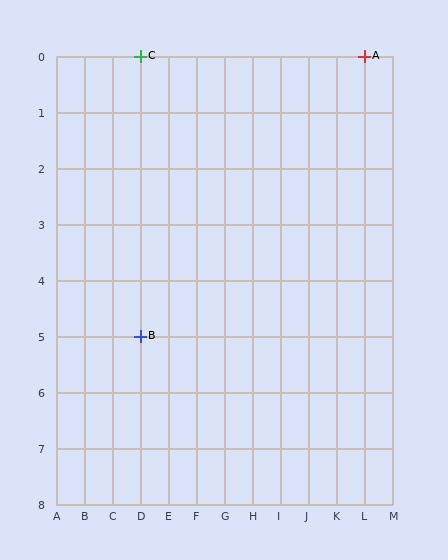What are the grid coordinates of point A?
Point A is at grid coordinates (L, 0).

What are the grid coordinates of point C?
Point C is at grid coordinates (D, 0).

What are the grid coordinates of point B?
Point B is at grid coordinates (D, 5).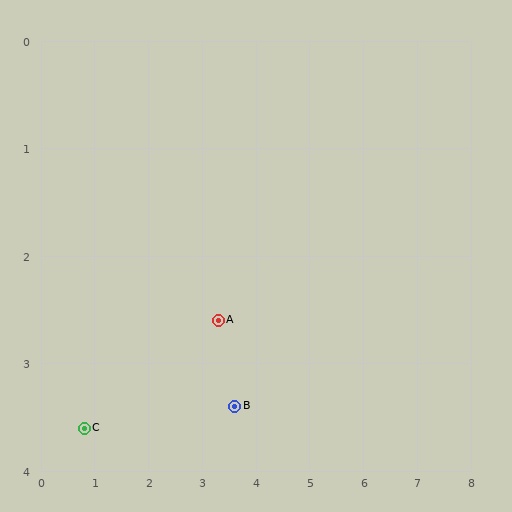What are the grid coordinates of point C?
Point C is at approximately (0.8, 3.6).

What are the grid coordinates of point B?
Point B is at approximately (3.6, 3.4).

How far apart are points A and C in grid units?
Points A and C are about 2.7 grid units apart.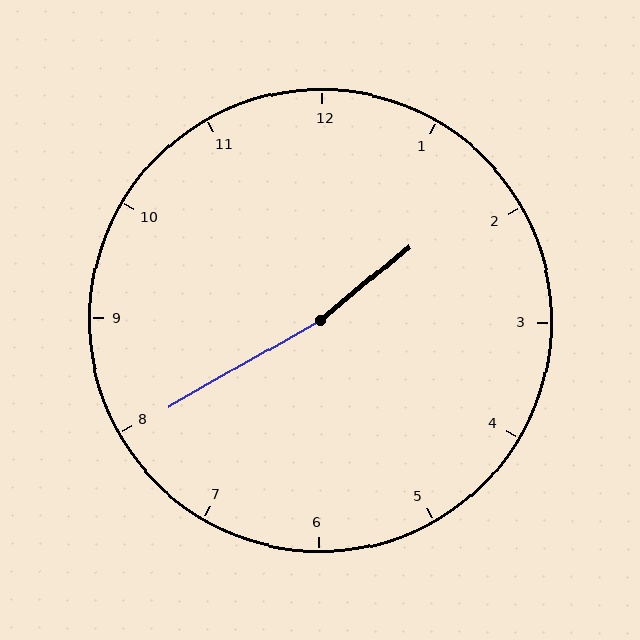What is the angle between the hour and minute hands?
Approximately 170 degrees.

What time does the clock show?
1:40.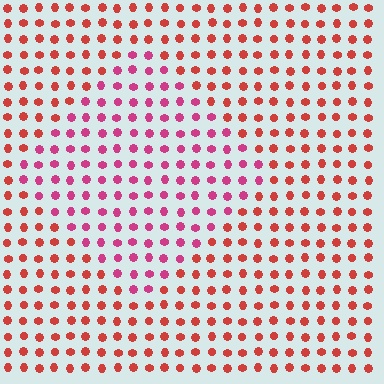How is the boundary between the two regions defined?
The boundary is defined purely by a slight shift in hue (about 33 degrees). Spacing, size, and orientation are identical on both sides.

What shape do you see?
I see a diamond.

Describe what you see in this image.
The image is filled with small red elements in a uniform arrangement. A diamond-shaped region is visible where the elements are tinted to a slightly different hue, forming a subtle color boundary.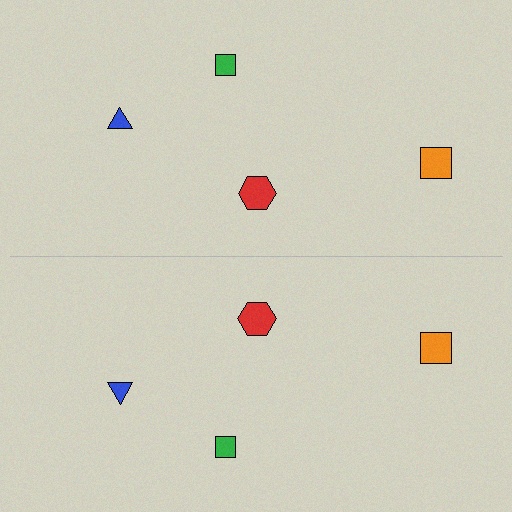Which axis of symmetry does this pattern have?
The pattern has a horizontal axis of symmetry running through the center of the image.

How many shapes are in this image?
There are 8 shapes in this image.